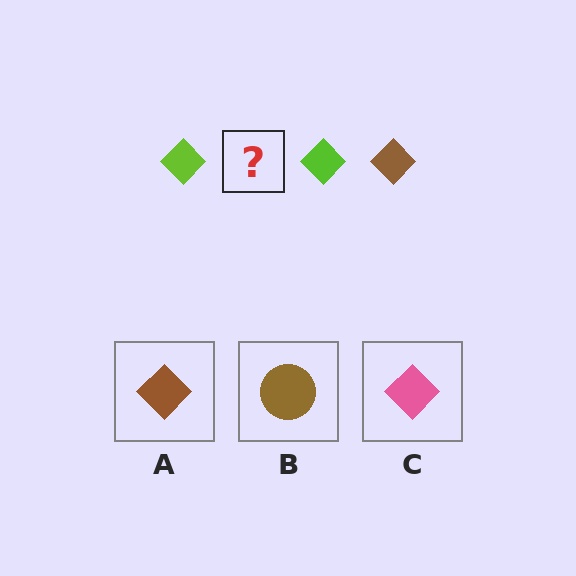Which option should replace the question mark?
Option A.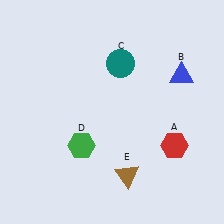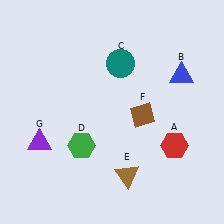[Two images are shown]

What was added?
A brown diamond (F), a purple triangle (G) were added in Image 2.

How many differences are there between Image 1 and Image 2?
There are 2 differences between the two images.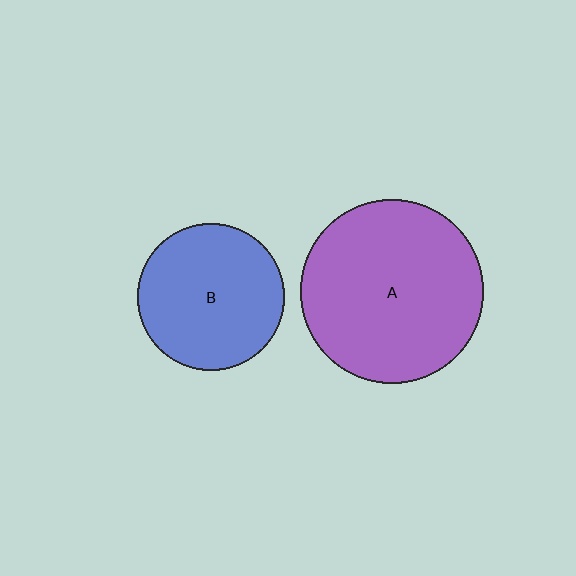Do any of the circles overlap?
No, none of the circles overlap.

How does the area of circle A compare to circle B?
Approximately 1.6 times.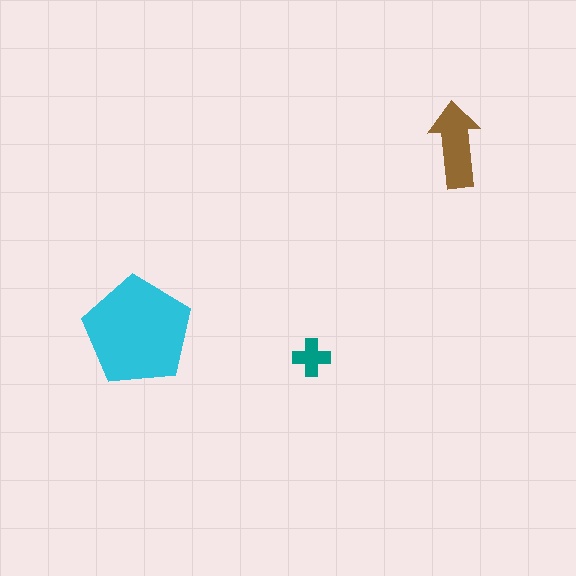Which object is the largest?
The cyan pentagon.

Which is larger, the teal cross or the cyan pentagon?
The cyan pentagon.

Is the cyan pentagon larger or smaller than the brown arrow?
Larger.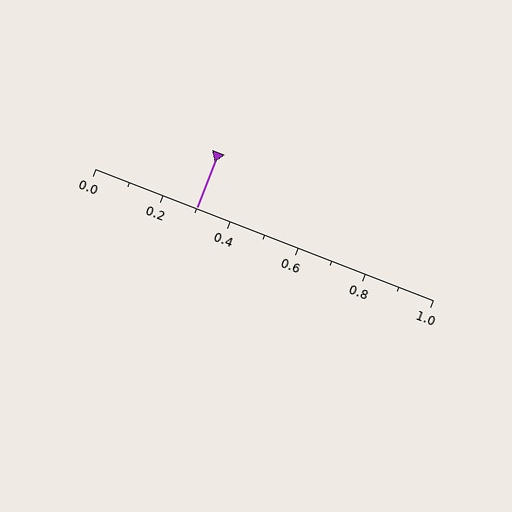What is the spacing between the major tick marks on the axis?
The major ticks are spaced 0.2 apart.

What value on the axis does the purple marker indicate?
The marker indicates approximately 0.3.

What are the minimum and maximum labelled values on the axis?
The axis runs from 0.0 to 1.0.